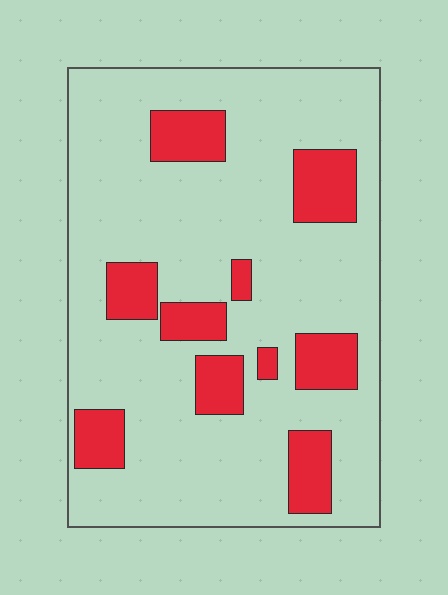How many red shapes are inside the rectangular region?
10.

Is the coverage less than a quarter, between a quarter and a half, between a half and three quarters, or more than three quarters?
Less than a quarter.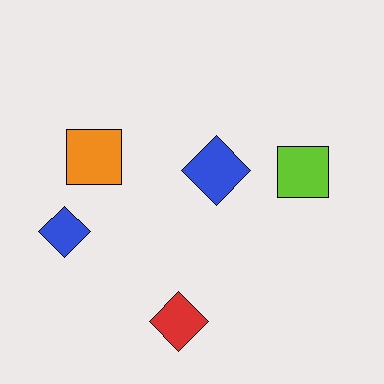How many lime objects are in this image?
There is 1 lime object.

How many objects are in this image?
There are 5 objects.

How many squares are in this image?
There are 2 squares.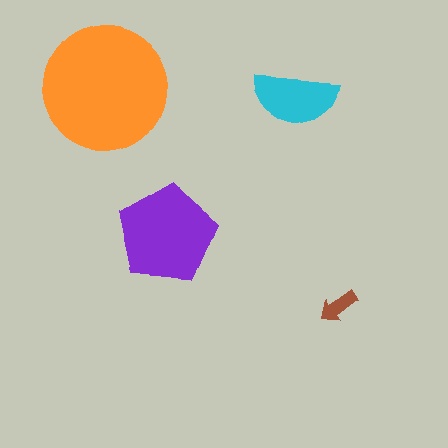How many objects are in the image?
There are 4 objects in the image.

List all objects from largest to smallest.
The orange circle, the purple pentagon, the cyan semicircle, the brown arrow.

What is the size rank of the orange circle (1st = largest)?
1st.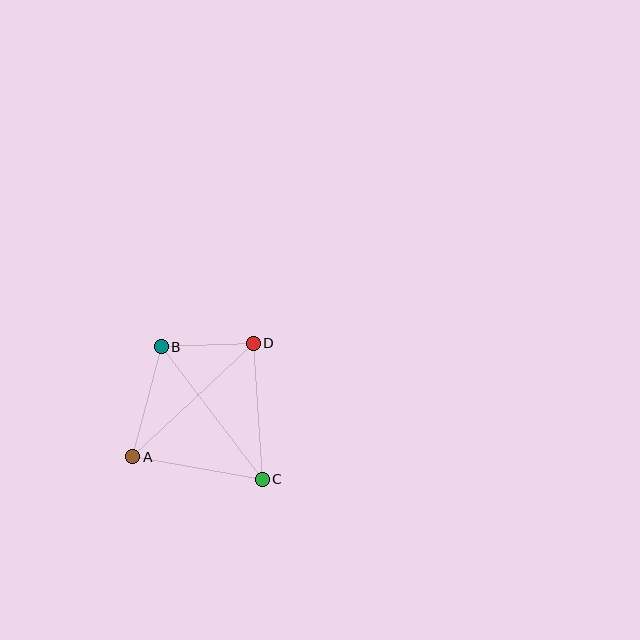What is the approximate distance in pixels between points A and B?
The distance between A and B is approximately 114 pixels.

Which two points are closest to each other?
Points B and D are closest to each other.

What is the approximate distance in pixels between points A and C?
The distance between A and C is approximately 131 pixels.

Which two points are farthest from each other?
Points B and C are farthest from each other.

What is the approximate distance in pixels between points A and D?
The distance between A and D is approximately 166 pixels.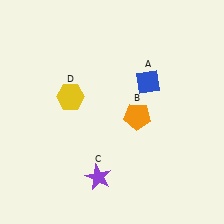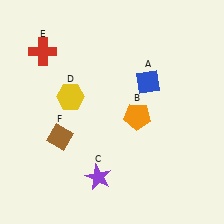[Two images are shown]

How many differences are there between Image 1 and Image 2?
There are 2 differences between the two images.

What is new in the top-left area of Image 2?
A red cross (E) was added in the top-left area of Image 2.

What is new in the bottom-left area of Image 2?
A brown diamond (F) was added in the bottom-left area of Image 2.